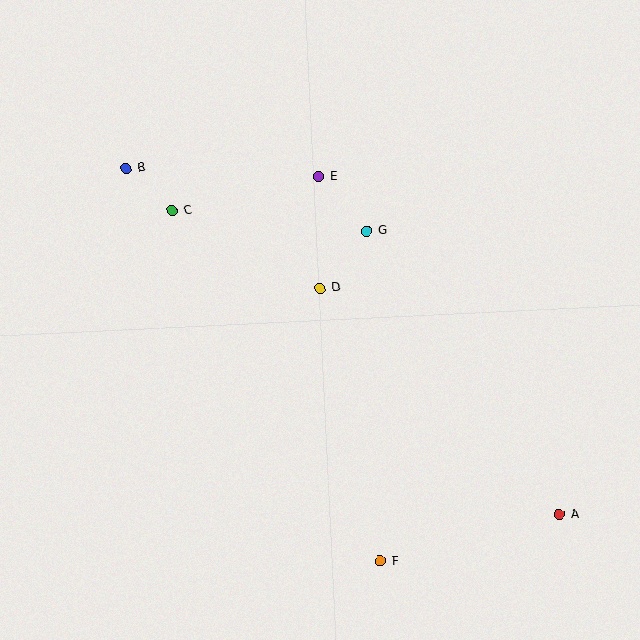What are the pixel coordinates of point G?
Point G is at (367, 231).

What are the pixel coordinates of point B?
Point B is at (126, 168).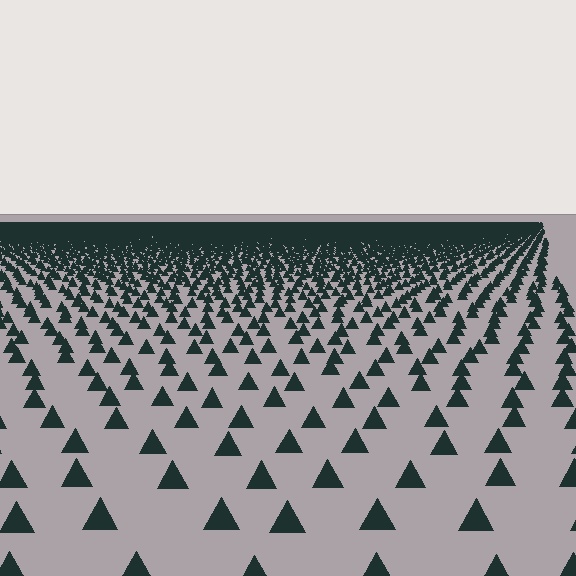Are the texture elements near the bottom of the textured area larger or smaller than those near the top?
Larger. Near the bottom, elements are closer to the viewer and appear at a bigger on-screen size.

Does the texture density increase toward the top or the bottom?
Density increases toward the top.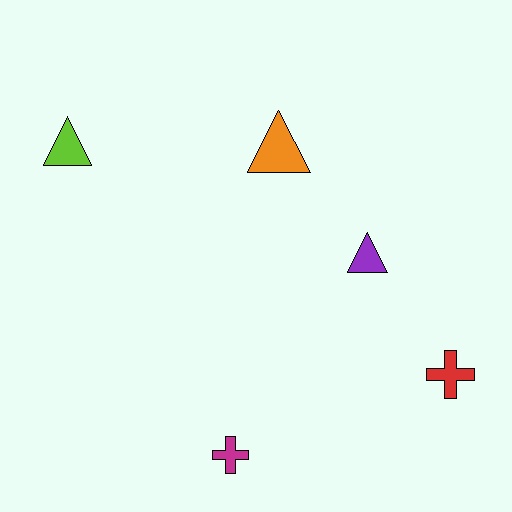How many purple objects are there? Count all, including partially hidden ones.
There is 1 purple object.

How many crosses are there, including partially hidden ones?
There are 2 crosses.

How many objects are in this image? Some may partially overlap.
There are 5 objects.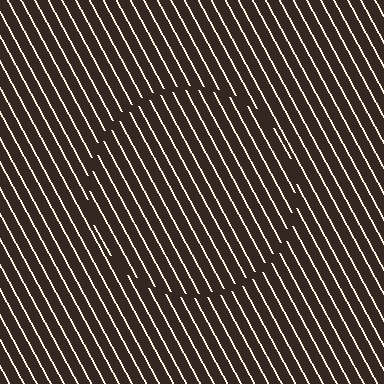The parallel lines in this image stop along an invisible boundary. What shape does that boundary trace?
An illusory circle. The interior of the shape contains the same grating, shifted by half a period — the contour is defined by the phase discontinuity where line-ends from the inner and outer gratings abut.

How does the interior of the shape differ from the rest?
The interior of the shape contains the same grating, shifted by half a period — the contour is defined by the phase discontinuity where line-ends from the inner and outer gratings abut.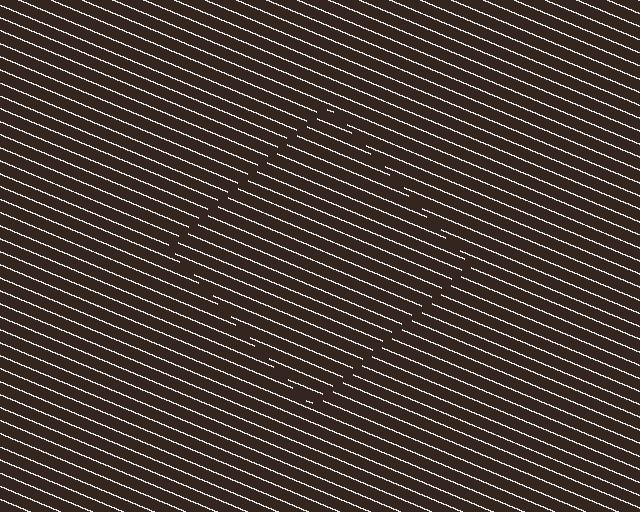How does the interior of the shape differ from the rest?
The interior of the shape contains the same grating, shifted by half a period — the contour is defined by the phase discontinuity where line-ends from the inner and outer gratings abut.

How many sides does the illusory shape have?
4 sides — the line-ends trace a square.